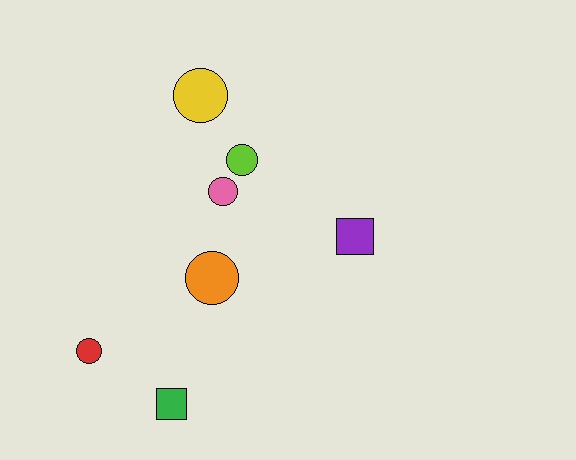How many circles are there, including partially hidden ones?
There are 5 circles.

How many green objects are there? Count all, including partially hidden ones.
There is 1 green object.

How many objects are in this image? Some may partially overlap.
There are 7 objects.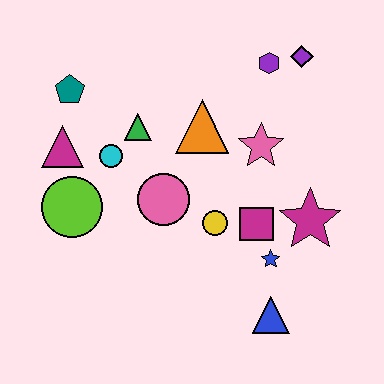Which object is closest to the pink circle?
The yellow circle is closest to the pink circle.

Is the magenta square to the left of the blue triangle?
Yes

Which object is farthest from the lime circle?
The purple diamond is farthest from the lime circle.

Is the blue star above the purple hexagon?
No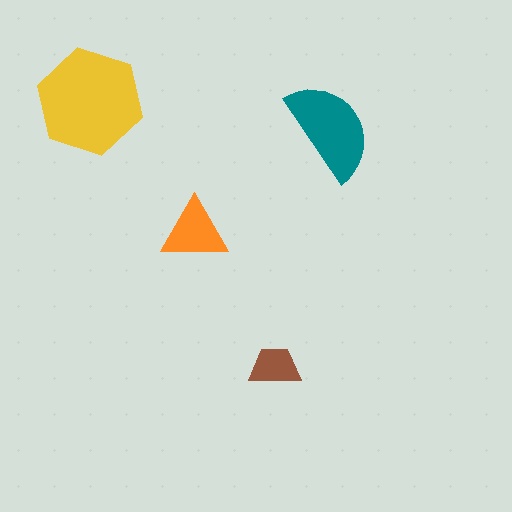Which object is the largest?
The yellow hexagon.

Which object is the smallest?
The brown trapezoid.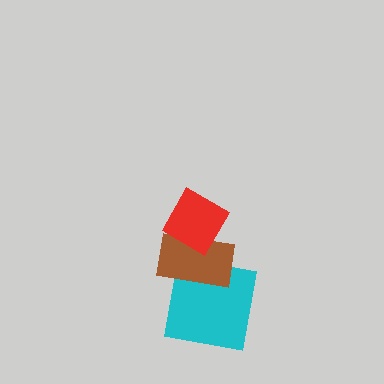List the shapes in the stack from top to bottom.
From top to bottom: the red diamond, the brown rectangle, the cyan square.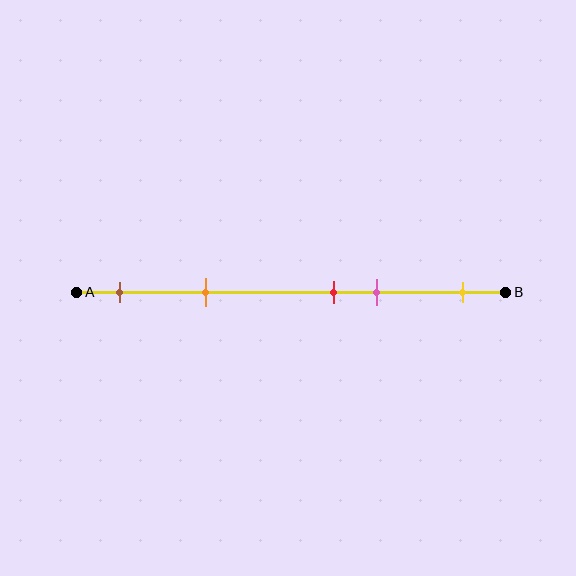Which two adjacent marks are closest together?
The red and pink marks are the closest adjacent pair.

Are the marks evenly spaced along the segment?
No, the marks are not evenly spaced.